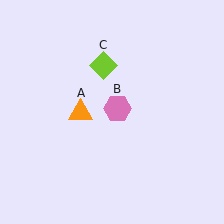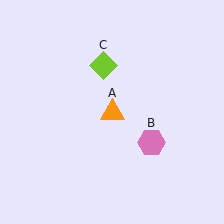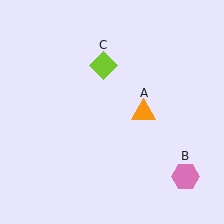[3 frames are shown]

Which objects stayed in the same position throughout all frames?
Lime diamond (object C) remained stationary.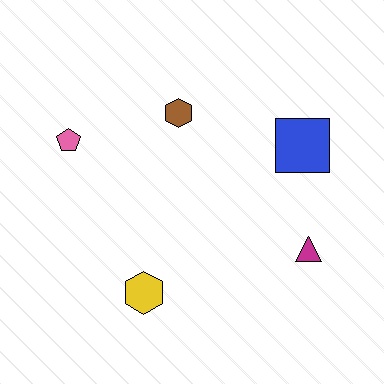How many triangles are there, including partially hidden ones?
There is 1 triangle.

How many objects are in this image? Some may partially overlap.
There are 5 objects.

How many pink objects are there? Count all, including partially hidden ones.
There is 1 pink object.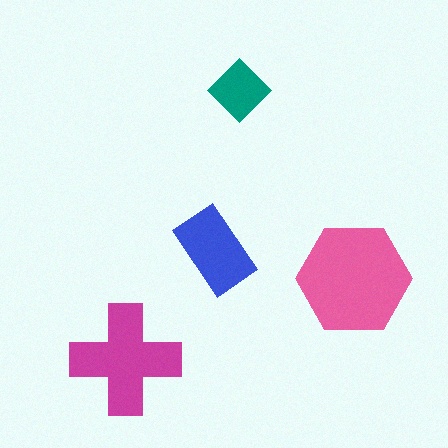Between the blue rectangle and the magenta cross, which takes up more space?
The magenta cross.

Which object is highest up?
The teal diamond is topmost.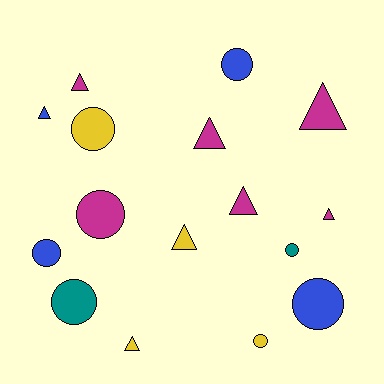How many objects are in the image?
There are 16 objects.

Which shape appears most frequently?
Triangle, with 8 objects.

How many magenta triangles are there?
There are 5 magenta triangles.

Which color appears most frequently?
Magenta, with 6 objects.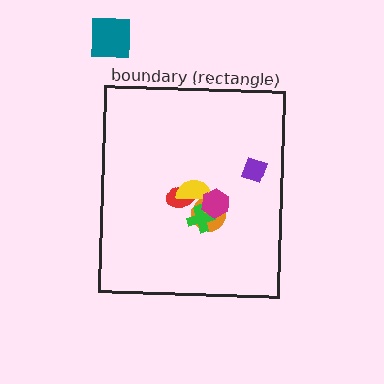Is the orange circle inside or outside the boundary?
Inside.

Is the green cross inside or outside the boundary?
Inside.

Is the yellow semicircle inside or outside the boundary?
Inside.